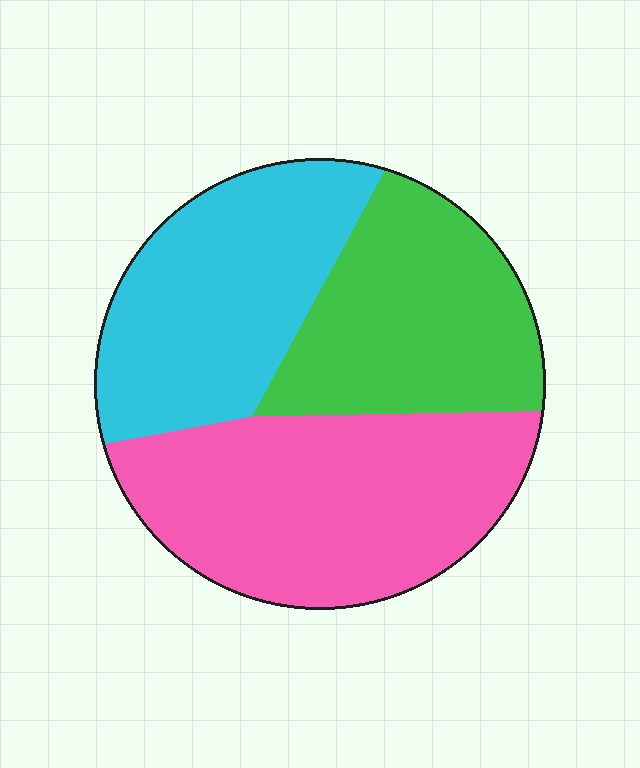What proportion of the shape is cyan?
Cyan takes up about one third (1/3) of the shape.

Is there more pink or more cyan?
Pink.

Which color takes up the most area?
Pink, at roughly 40%.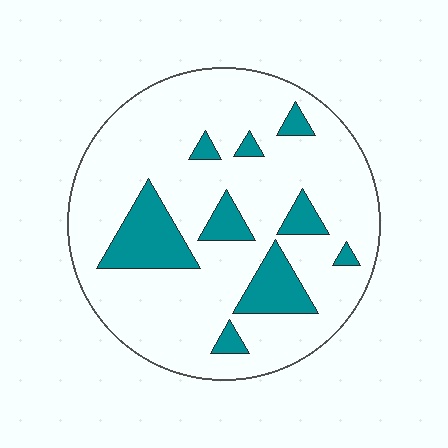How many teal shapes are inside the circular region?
9.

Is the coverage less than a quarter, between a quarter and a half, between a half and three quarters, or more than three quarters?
Less than a quarter.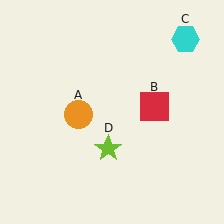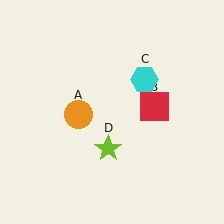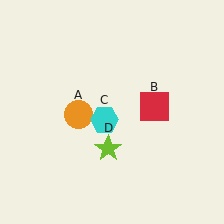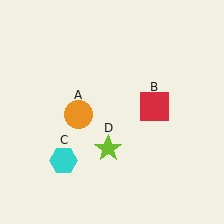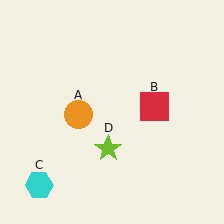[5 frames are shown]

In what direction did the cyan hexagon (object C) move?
The cyan hexagon (object C) moved down and to the left.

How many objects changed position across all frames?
1 object changed position: cyan hexagon (object C).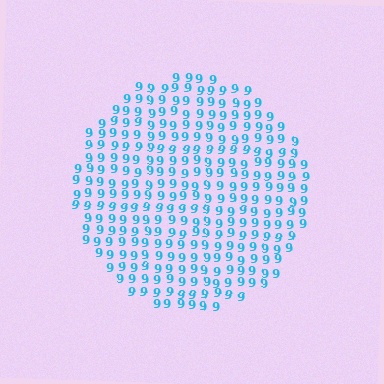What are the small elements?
The small elements are digit 9's.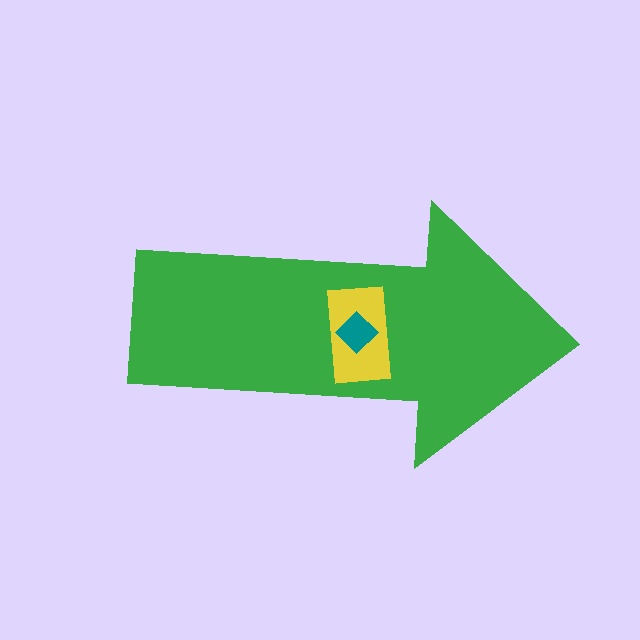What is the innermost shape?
The teal diamond.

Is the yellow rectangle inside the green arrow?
Yes.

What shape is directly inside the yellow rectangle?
The teal diamond.